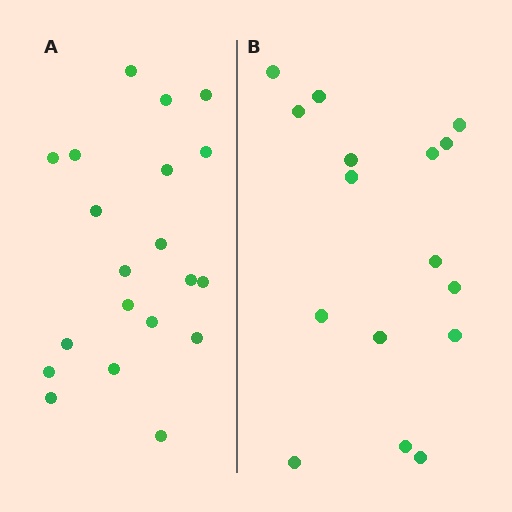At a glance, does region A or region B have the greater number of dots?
Region A (the left region) has more dots.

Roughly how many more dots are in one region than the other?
Region A has about 4 more dots than region B.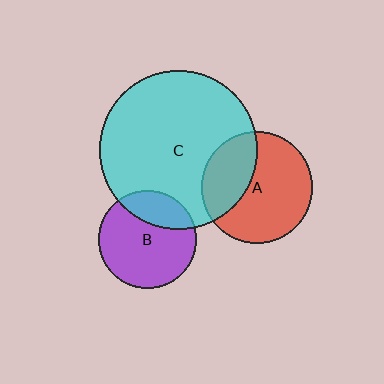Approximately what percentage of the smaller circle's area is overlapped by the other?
Approximately 35%.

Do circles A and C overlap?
Yes.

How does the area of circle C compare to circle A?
Approximately 2.0 times.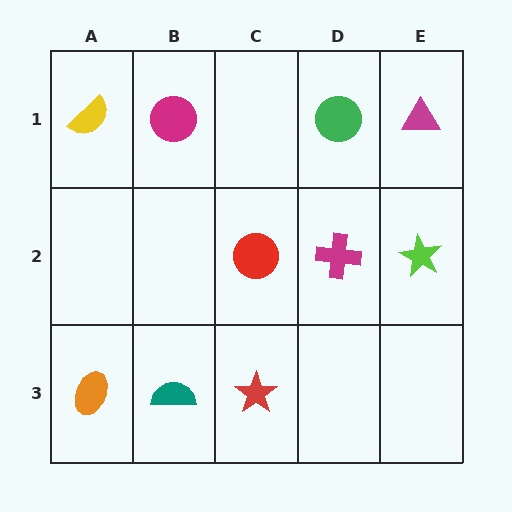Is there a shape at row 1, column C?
No, that cell is empty.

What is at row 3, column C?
A red star.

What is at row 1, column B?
A magenta circle.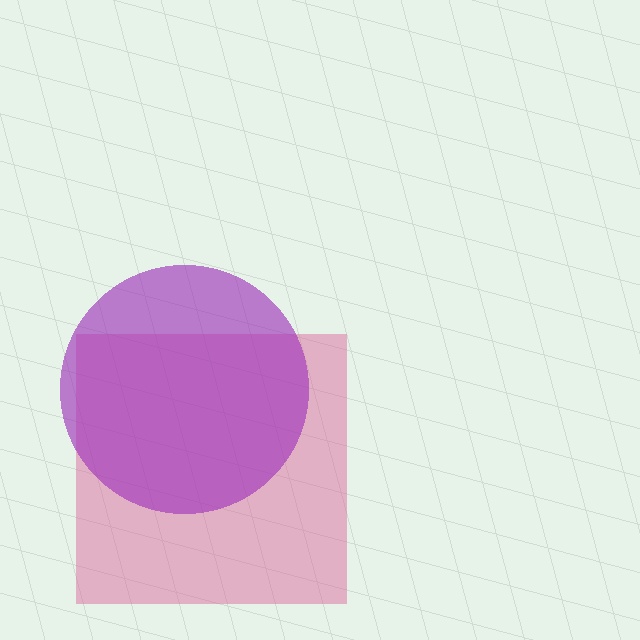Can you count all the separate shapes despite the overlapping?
Yes, there are 2 separate shapes.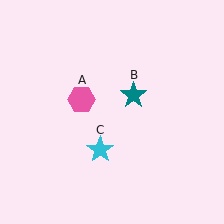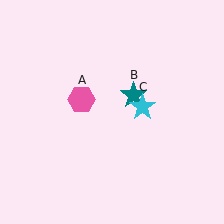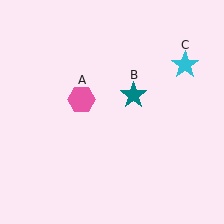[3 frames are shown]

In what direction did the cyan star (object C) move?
The cyan star (object C) moved up and to the right.